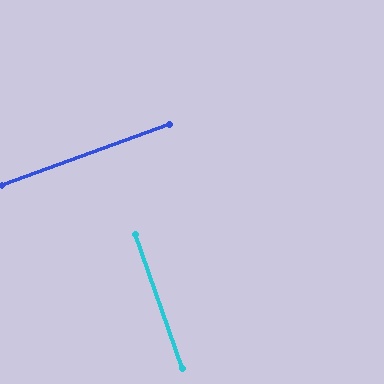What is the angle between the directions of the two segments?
Approximately 89 degrees.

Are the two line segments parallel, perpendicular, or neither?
Perpendicular — they meet at approximately 89°.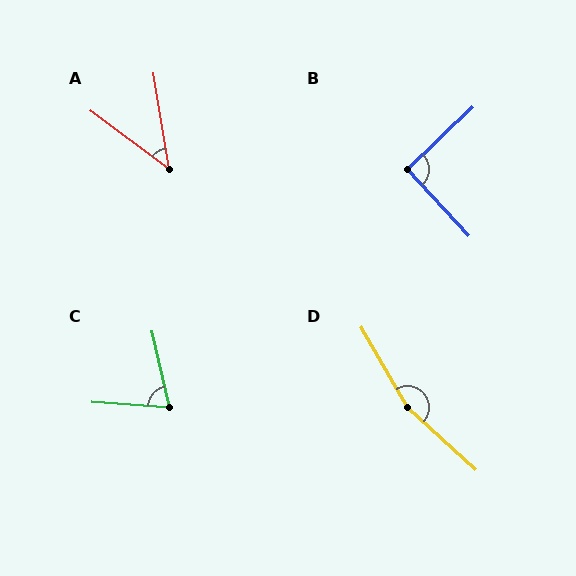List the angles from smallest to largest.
A (44°), C (73°), B (91°), D (162°).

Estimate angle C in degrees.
Approximately 73 degrees.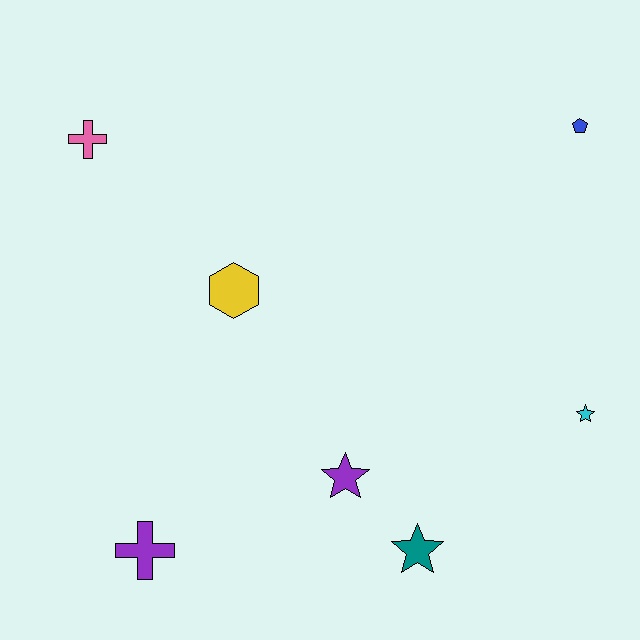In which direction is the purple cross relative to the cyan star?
The purple cross is to the left of the cyan star.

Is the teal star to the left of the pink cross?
No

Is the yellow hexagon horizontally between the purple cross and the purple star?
Yes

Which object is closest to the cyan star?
The teal star is closest to the cyan star.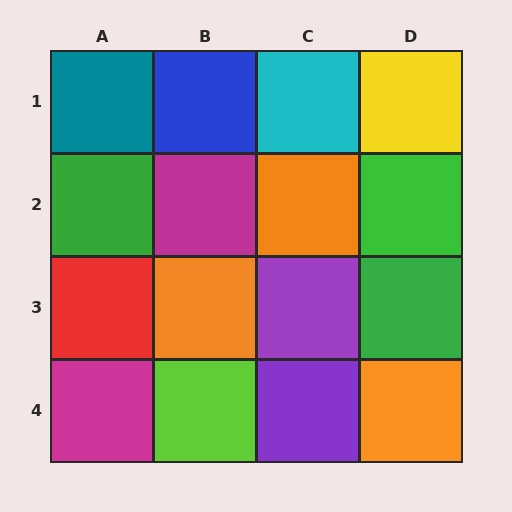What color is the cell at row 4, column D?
Orange.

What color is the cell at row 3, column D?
Green.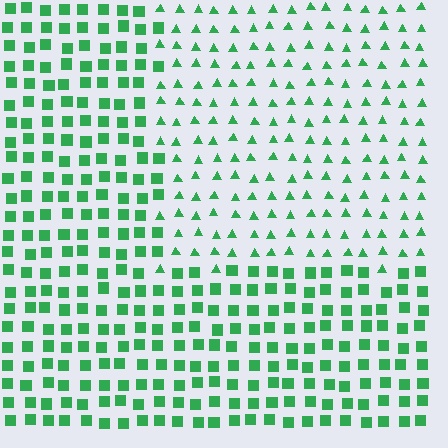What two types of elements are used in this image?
The image uses triangles inside the rectangle region and squares outside it.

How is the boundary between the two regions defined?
The boundary is defined by a change in element shape: triangles inside vs. squares outside. All elements share the same color and spacing.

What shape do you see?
I see a rectangle.